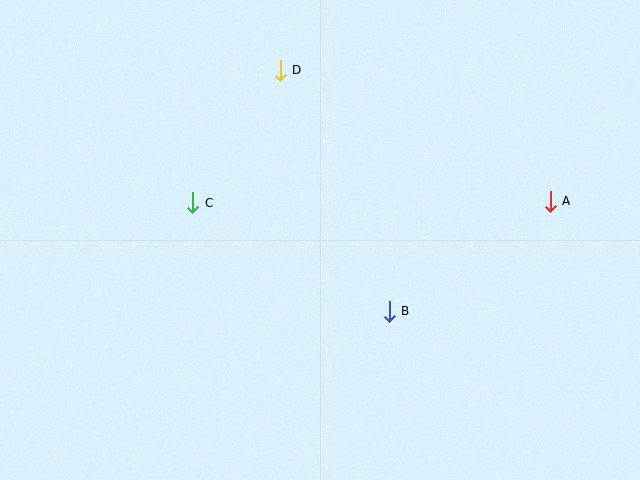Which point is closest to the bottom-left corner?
Point C is closest to the bottom-left corner.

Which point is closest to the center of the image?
Point B at (389, 311) is closest to the center.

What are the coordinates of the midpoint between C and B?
The midpoint between C and B is at (291, 257).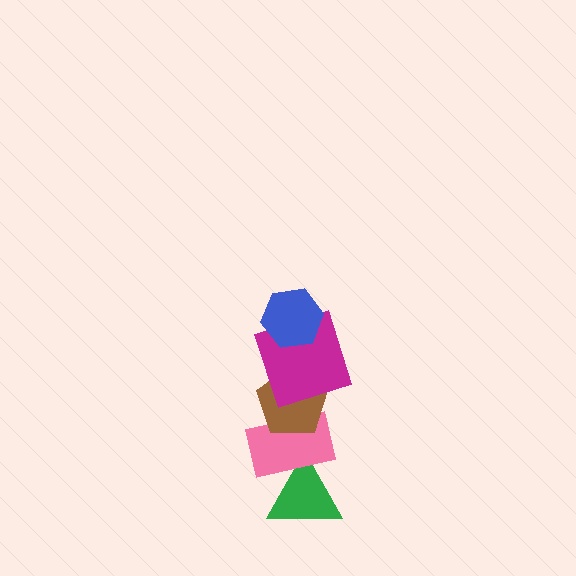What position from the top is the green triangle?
The green triangle is 5th from the top.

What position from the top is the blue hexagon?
The blue hexagon is 1st from the top.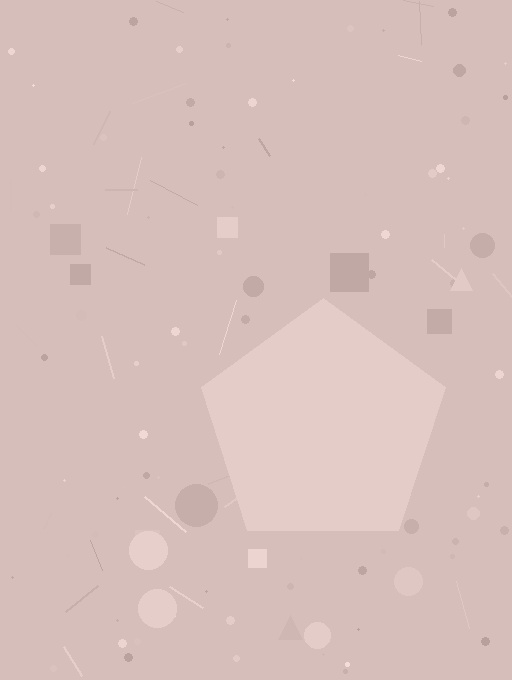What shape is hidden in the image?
A pentagon is hidden in the image.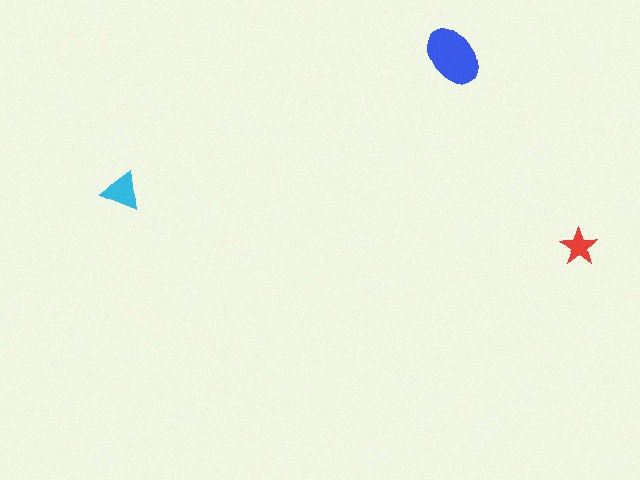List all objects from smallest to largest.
The red star, the cyan triangle, the blue ellipse.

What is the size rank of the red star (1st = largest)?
3rd.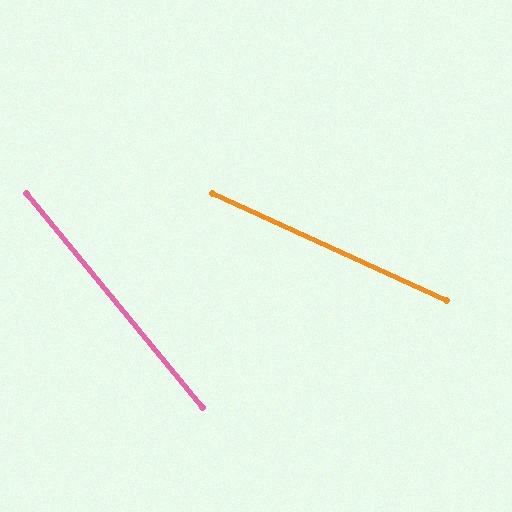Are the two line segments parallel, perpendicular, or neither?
Neither parallel nor perpendicular — they differ by about 26°.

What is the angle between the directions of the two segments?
Approximately 26 degrees.